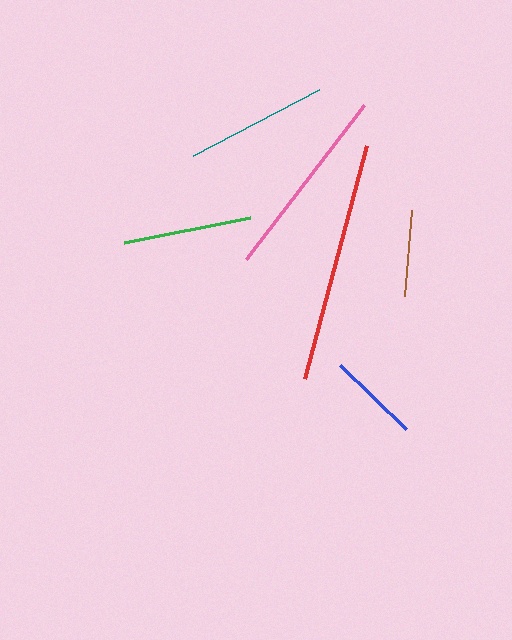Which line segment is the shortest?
The brown line is the shortest at approximately 87 pixels.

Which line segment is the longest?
The red line is the longest at approximately 241 pixels.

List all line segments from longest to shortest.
From longest to shortest: red, pink, teal, green, blue, brown.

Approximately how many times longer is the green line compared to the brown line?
The green line is approximately 1.5 times the length of the brown line.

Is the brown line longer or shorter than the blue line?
The blue line is longer than the brown line.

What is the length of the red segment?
The red segment is approximately 241 pixels long.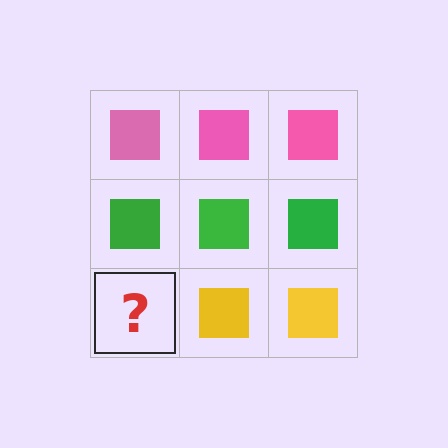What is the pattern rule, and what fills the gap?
The rule is that each row has a consistent color. The gap should be filled with a yellow square.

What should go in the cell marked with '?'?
The missing cell should contain a yellow square.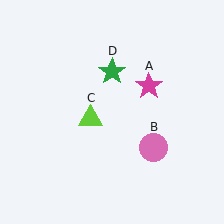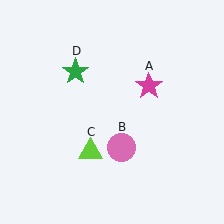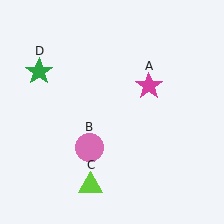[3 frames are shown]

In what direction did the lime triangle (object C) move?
The lime triangle (object C) moved down.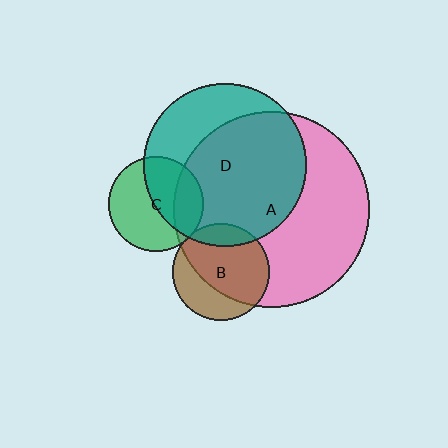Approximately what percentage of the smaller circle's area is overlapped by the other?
Approximately 25%.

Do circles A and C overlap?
Yes.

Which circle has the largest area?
Circle A (pink).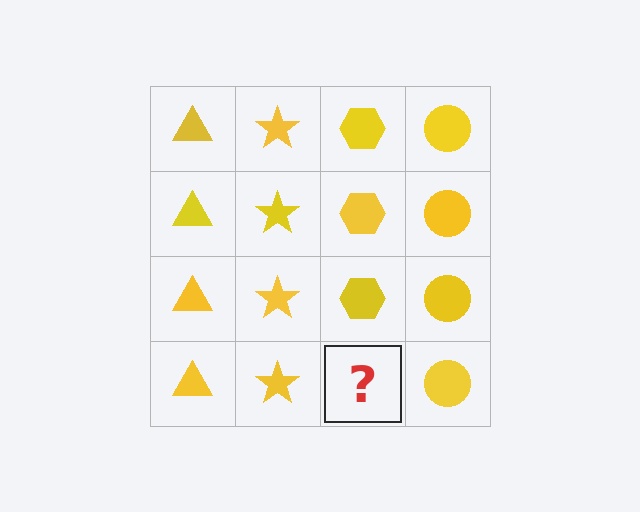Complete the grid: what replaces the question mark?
The question mark should be replaced with a yellow hexagon.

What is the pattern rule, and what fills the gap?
The rule is that each column has a consistent shape. The gap should be filled with a yellow hexagon.